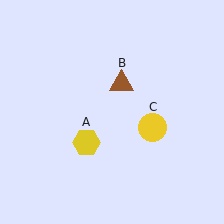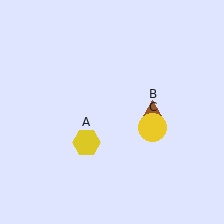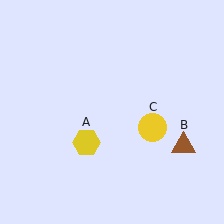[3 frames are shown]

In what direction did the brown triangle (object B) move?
The brown triangle (object B) moved down and to the right.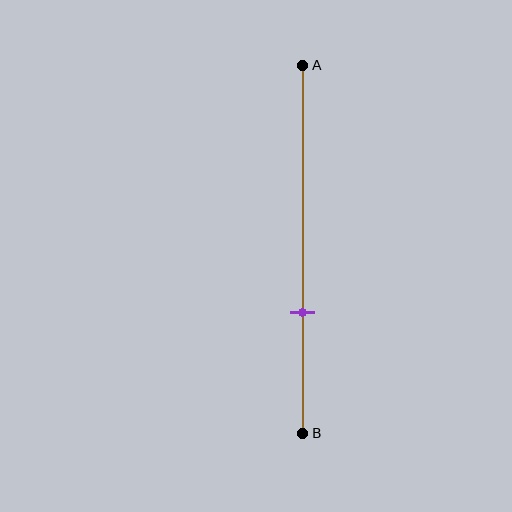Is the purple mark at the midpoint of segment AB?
No, the mark is at about 65% from A, not at the 50% midpoint.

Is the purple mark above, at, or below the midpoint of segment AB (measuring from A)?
The purple mark is below the midpoint of segment AB.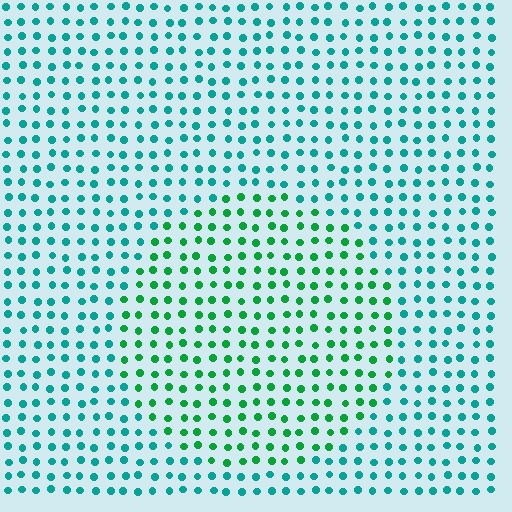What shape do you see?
I see a circle.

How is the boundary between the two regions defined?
The boundary is defined purely by a slight shift in hue (about 36 degrees). Spacing, size, and orientation are identical on both sides.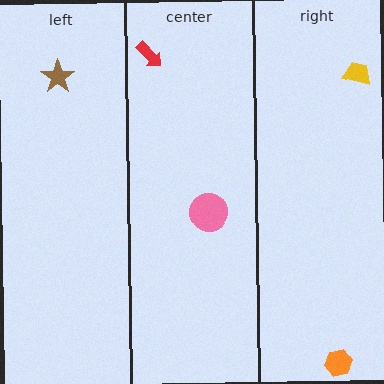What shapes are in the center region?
The pink circle, the red arrow.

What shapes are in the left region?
The brown star.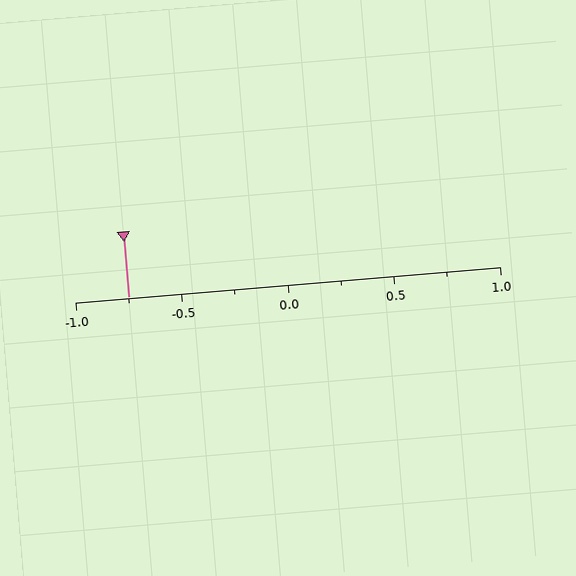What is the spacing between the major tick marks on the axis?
The major ticks are spaced 0.5 apart.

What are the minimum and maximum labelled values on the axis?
The axis runs from -1.0 to 1.0.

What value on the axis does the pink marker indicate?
The marker indicates approximately -0.75.